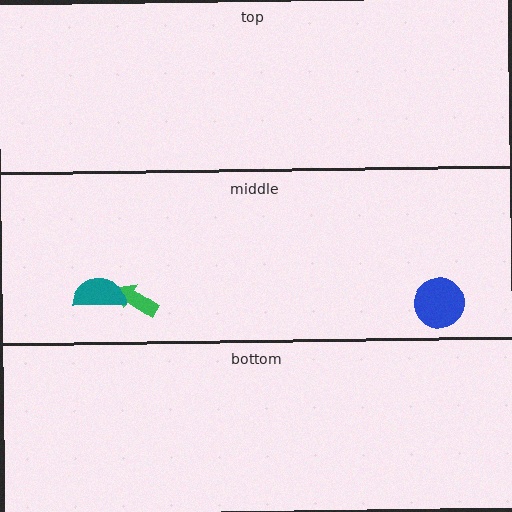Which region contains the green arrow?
The middle region.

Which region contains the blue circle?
The middle region.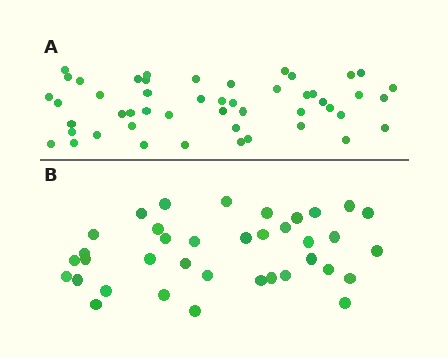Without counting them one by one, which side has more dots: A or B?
Region A (the top region) has more dots.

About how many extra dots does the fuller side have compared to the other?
Region A has roughly 12 or so more dots than region B.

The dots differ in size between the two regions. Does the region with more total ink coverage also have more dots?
No. Region B has more total ink coverage because its dots are larger, but region A actually contains more individual dots. Total area can be misleading — the number of items is what matters here.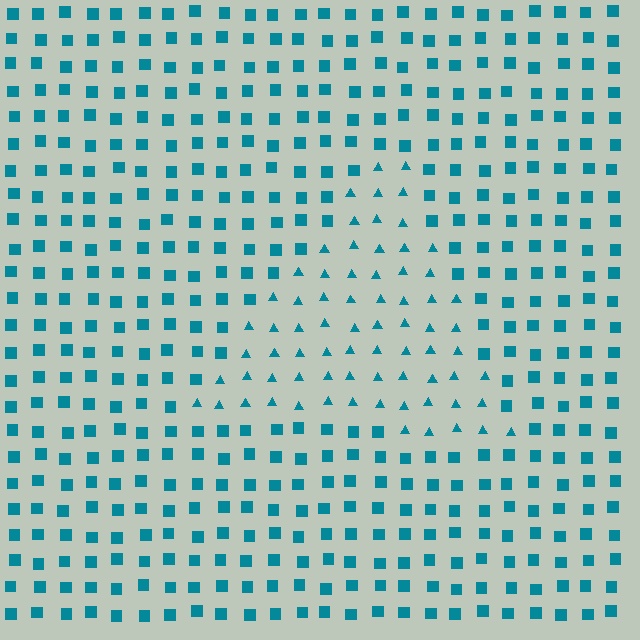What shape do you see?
I see a triangle.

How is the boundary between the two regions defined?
The boundary is defined by a change in element shape: triangles inside vs. squares outside. All elements share the same color and spacing.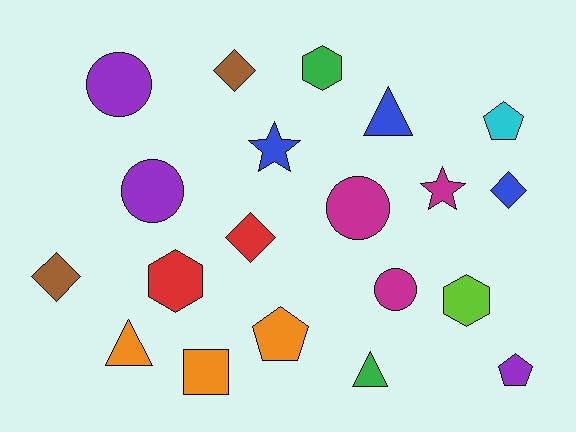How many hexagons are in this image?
There are 3 hexagons.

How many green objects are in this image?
There are 2 green objects.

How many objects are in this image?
There are 20 objects.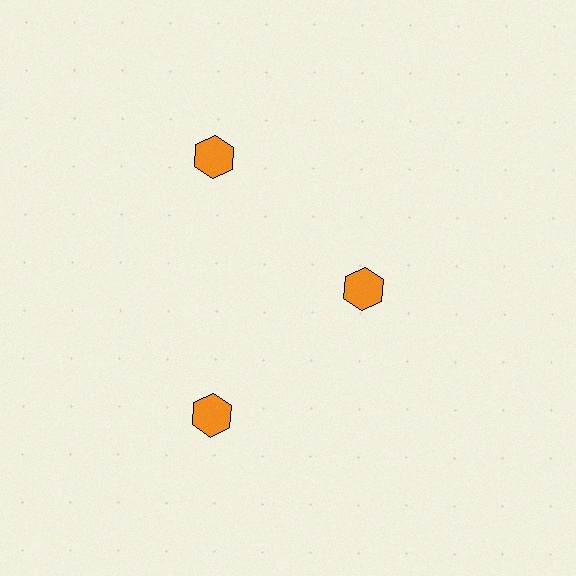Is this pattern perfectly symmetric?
No. The 3 orange hexagons are arranged in a ring, but one element near the 3 o'clock position is pulled inward toward the center, breaking the 3-fold rotational symmetry.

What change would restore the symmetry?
The symmetry would be restored by moving it outward, back onto the ring so that all 3 hexagons sit at equal angles and equal distance from the center.